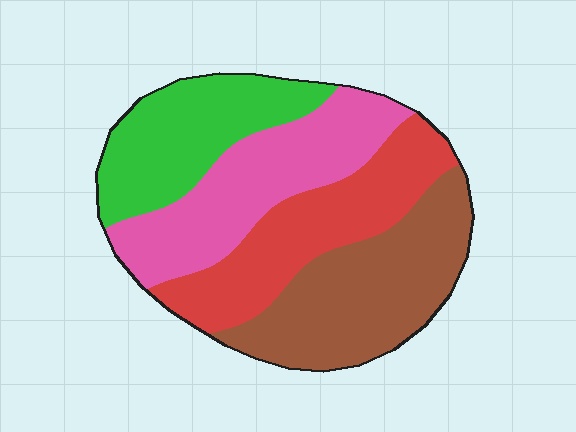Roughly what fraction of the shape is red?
Red takes up between a sixth and a third of the shape.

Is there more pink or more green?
Pink.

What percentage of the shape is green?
Green takes up about one fifth (1/5) of the shape.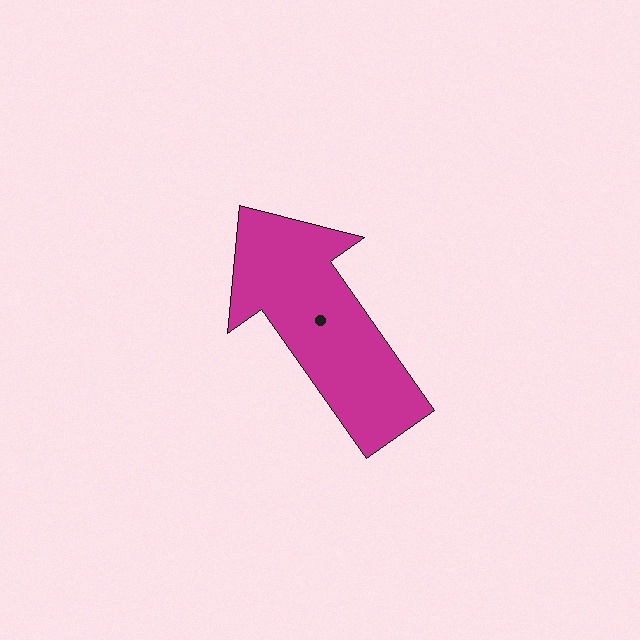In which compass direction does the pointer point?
Northwest.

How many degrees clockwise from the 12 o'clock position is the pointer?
Approximately 325 degrees.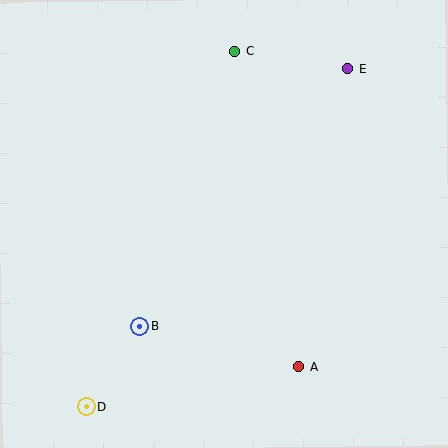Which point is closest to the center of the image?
Point B at (140, 326) is closest to the center.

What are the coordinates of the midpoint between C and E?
The midpoint between C and E is at (291, 60).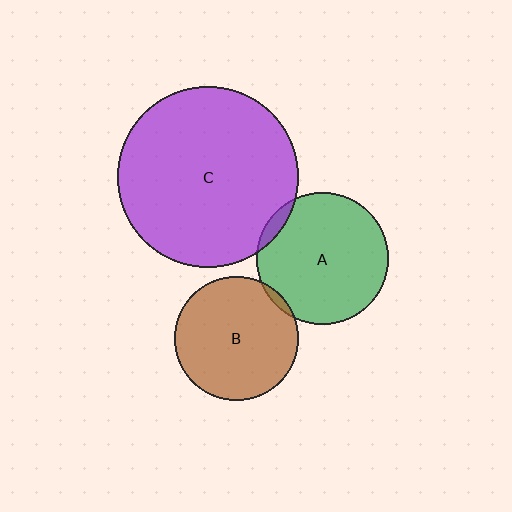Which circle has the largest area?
Circle C (purple).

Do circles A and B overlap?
Yes.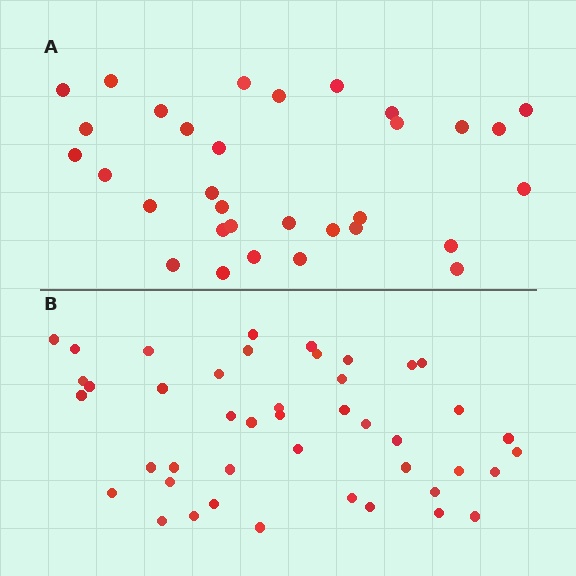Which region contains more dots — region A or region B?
Region B (the bottom region) has more dots.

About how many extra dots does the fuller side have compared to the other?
Region B has roughly 12 or so more dots than region A.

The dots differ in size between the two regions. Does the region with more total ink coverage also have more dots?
No. Region A has more total ink coverage because its dots are larger, but region B actually contains more individual dots. Total area can be misleading — the number of items is what matters here.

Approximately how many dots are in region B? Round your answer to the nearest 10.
About 40 dots. (The exact count is 44, which rounds to 40.)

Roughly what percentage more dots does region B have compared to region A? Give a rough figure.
About 40% more.